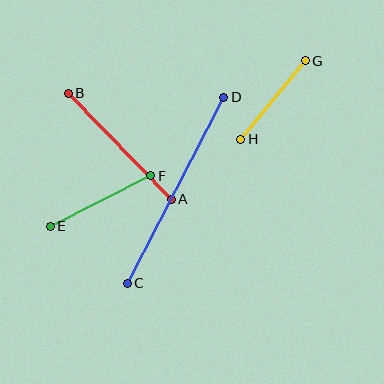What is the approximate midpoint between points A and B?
The midpoint is at approximately (120, 146) pixels.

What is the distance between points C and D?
The distance is approximately 210 pixels.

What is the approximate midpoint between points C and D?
The midpoint is at approximately (175, 190) pixels.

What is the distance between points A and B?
The distance is approximately 148 pixels.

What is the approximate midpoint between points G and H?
The midpoint is at approximately (273, 100) pixels.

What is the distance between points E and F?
The distance is approximately 112 pixels.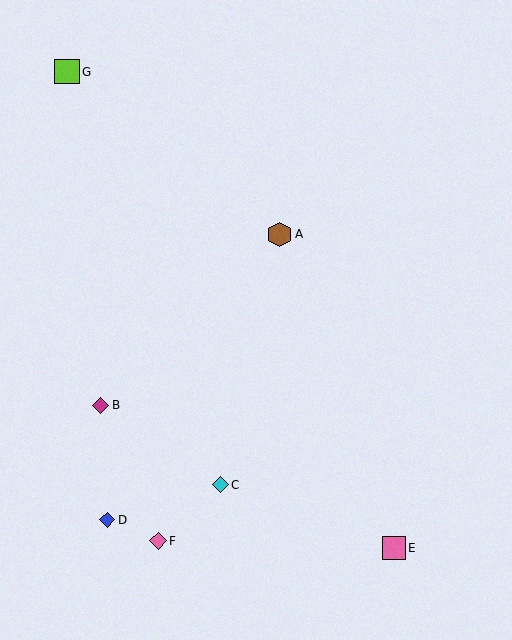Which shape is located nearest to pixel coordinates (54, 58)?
The lime square (labeled G) at (67, 72) is nearest to that location.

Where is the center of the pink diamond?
The center of the pink diamond is at (158, 541).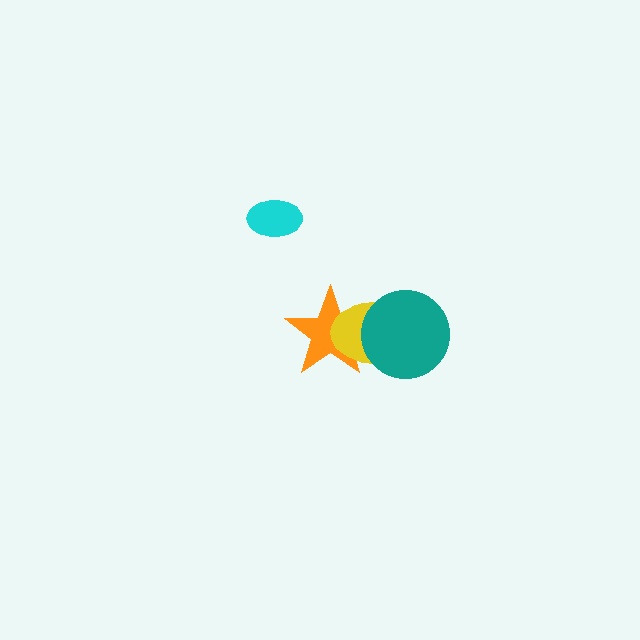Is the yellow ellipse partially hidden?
Yes, it is partially covered by another shape.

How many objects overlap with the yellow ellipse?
2 objects overlap with the yellow ellipse.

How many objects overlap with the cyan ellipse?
0 objects overlap with the cyan ellipse.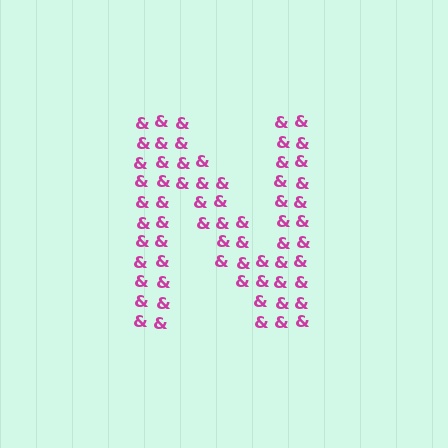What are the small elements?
The small elements are ampersands.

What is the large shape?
The large shape is the letter N.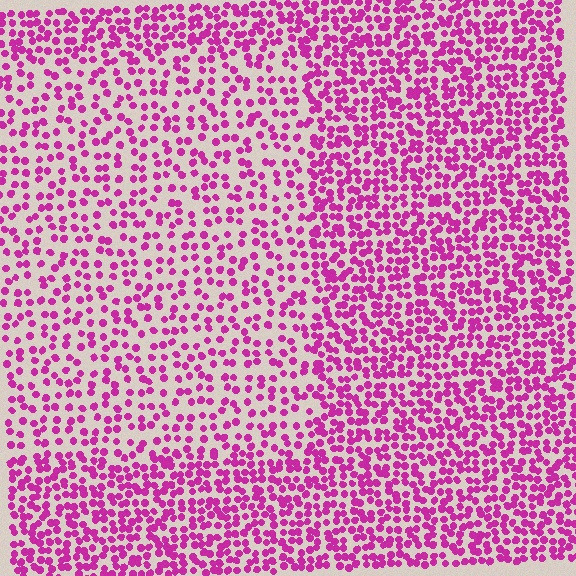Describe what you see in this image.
The image contains small magenta elements arranged at two different densities. A rectangle-shaped region is visible where the elements are less densely packed than the surrounding area.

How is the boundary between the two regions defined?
The boundary is defined by a change in element density (approximately 1.8x ratio). All elements are the same color, size, and shape.